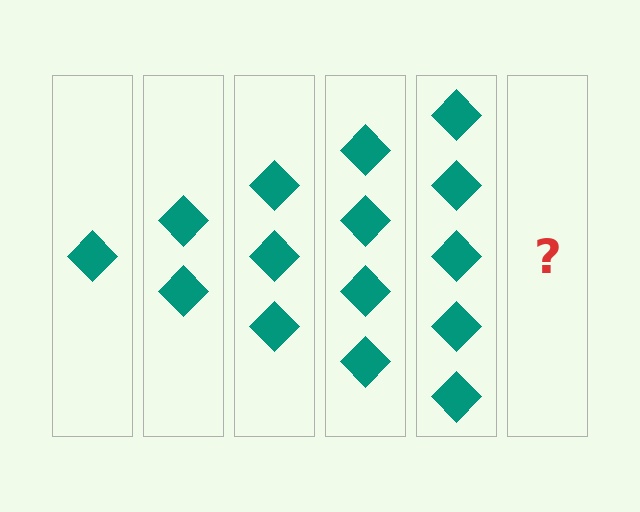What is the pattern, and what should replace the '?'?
The pattern is that each step adds one more diamond. The '?' should be 6 diamonds.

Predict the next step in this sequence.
The next step is 6 diamonds.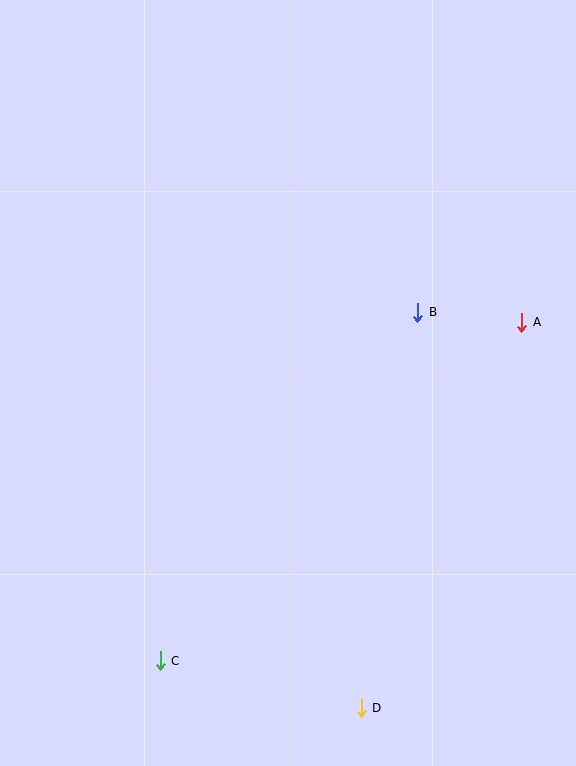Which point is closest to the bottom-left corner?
Point C is closest to the bottom-left corner.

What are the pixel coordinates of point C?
Point C is at (160, 661).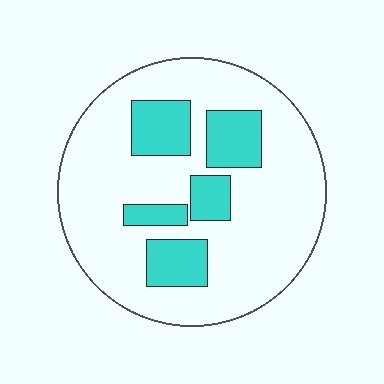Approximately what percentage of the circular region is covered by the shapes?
Approximately 25%.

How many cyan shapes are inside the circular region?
5.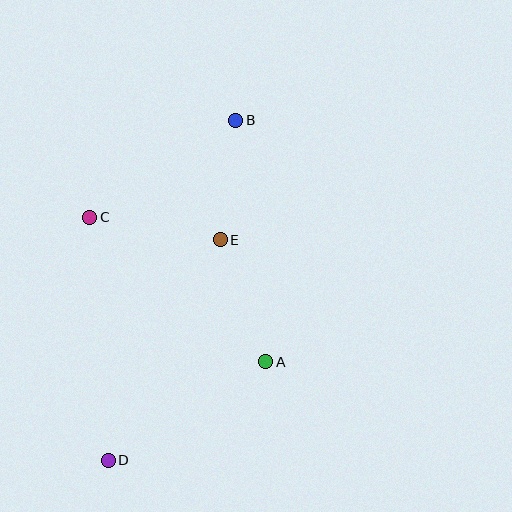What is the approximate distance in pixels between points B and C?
The distance between B and C is approximately 175 pixels.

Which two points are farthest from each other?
Points B and D are farthest from each other.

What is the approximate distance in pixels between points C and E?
The distance between C and E is approximately 132 pixels.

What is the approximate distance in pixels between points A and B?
The distance between A and B is approximately 243 pixels.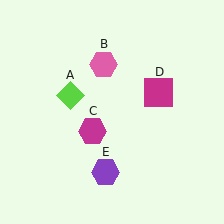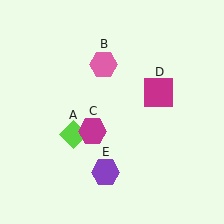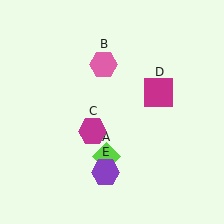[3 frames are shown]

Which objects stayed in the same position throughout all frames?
Pink hexagon (object B) and magenta hexagon (object C) and magenta square (object D) and purple hexagon (object E) remained stationary.